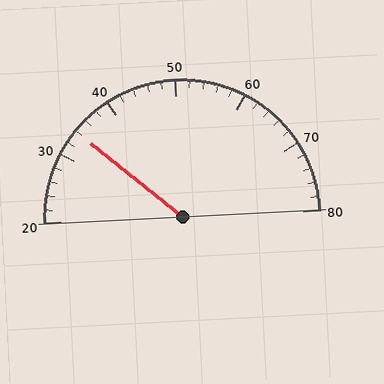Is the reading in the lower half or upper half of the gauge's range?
The reading is in the lower half of the range (20 to 80).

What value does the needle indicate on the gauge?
The needle indicates approximately 34.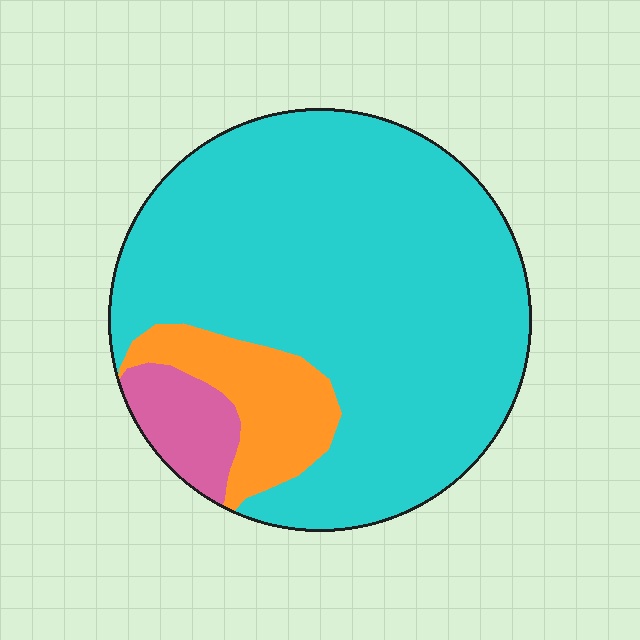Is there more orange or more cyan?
Cyan.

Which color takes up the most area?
Cyan, at roughly 80%.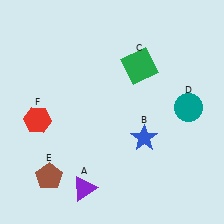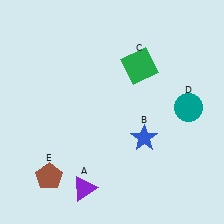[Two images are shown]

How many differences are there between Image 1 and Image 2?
There is 1 difference between the two images.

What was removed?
The red hexagon (F) was removed in Image 2.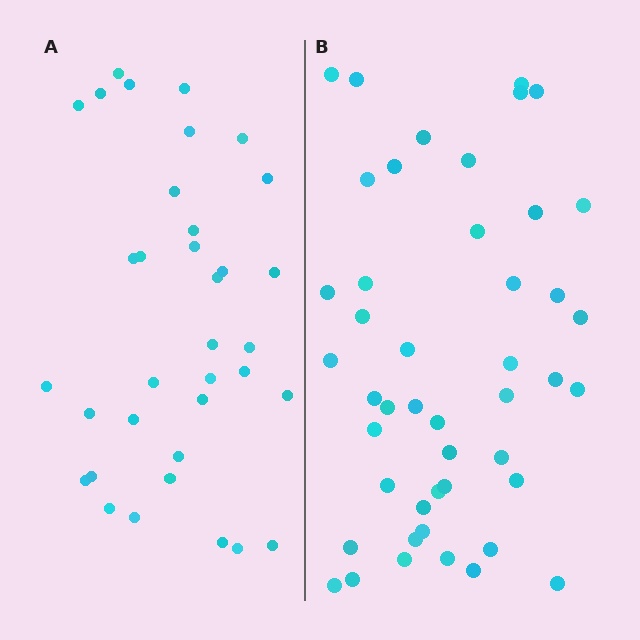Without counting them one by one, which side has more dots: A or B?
Region B (the right region) has more dots.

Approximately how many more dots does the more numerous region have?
Region B has roughly 12 or so more dots than region A.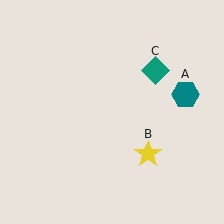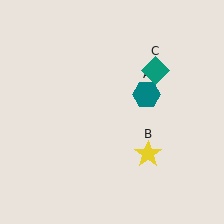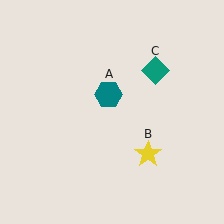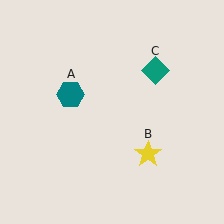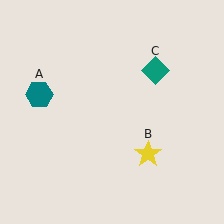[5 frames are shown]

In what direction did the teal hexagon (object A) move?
The teal hexagon (object A) moved left.